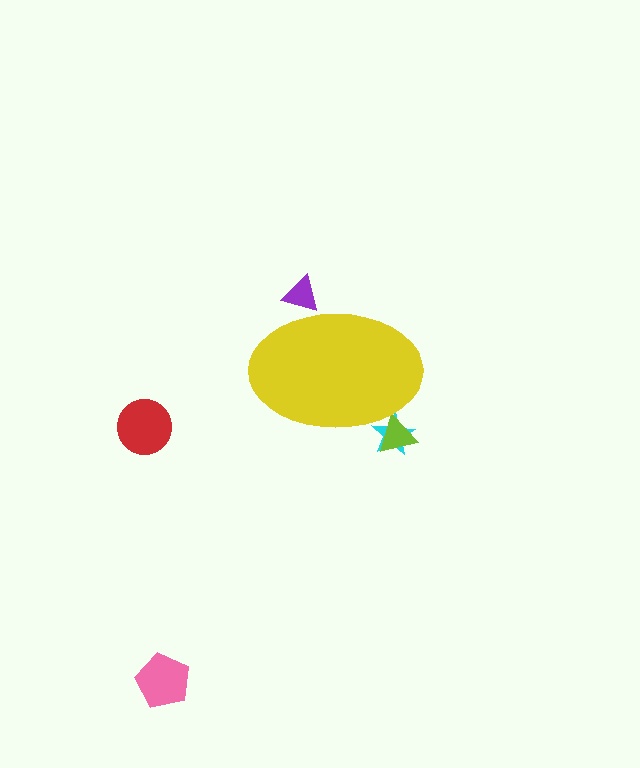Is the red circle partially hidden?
No, the red circle is fully visible.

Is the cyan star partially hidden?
Yes, the cyan star is partially hidden behind the yellow ellipse.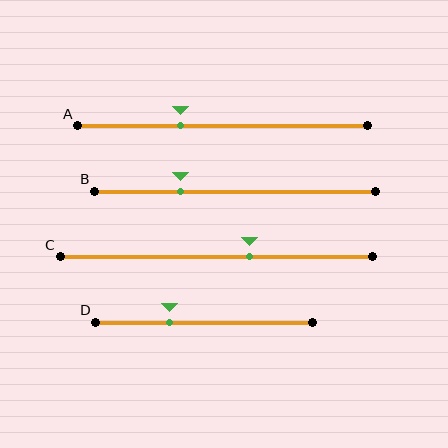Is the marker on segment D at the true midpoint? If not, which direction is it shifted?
No, the marker on segment D is shifted to the left by about 16% of the segment length.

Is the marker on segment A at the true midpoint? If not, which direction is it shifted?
No, the marker on segment A is shifted to the left by about 14% of the segment length.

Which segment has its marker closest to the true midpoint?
Segment C has its marker closest to the true midpoint.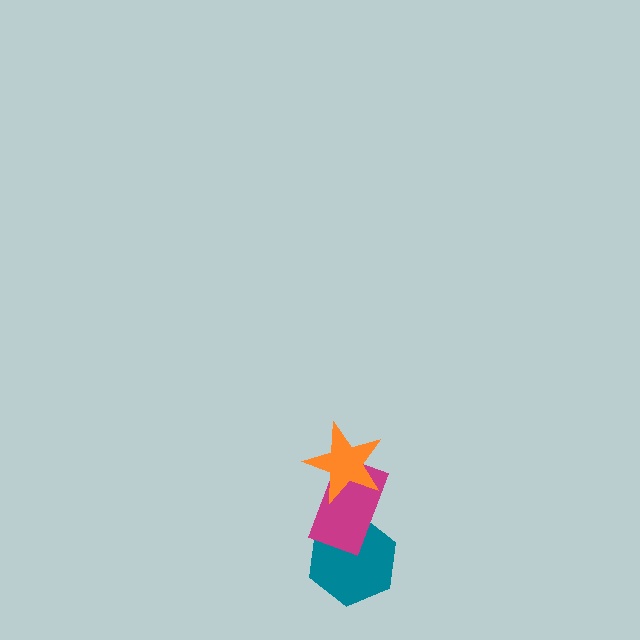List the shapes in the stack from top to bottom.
From top to bottom: the orange star, the magenta rectangle, the teal hexagon.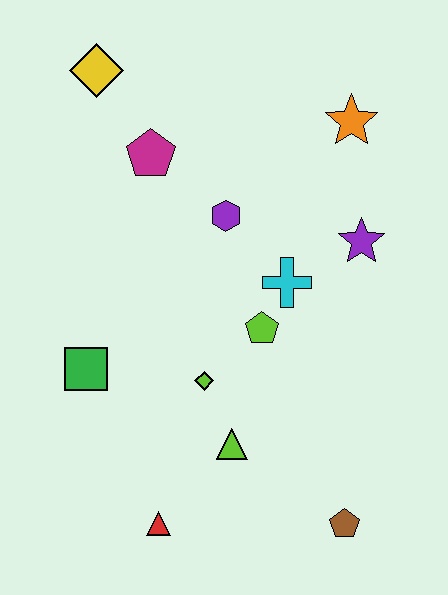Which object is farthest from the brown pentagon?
The yellow diamond is farthest from the brown pentagon.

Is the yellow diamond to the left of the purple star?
Yes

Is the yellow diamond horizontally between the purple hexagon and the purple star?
No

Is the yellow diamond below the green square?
No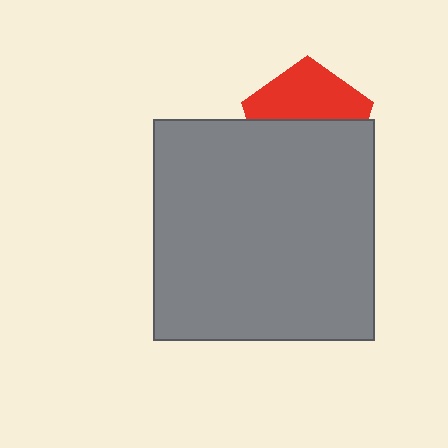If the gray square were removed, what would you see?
You would see the complete red pentagon.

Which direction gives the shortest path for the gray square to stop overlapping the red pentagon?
Moving down gives the shortest separation.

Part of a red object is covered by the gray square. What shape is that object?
It is a pentagon.